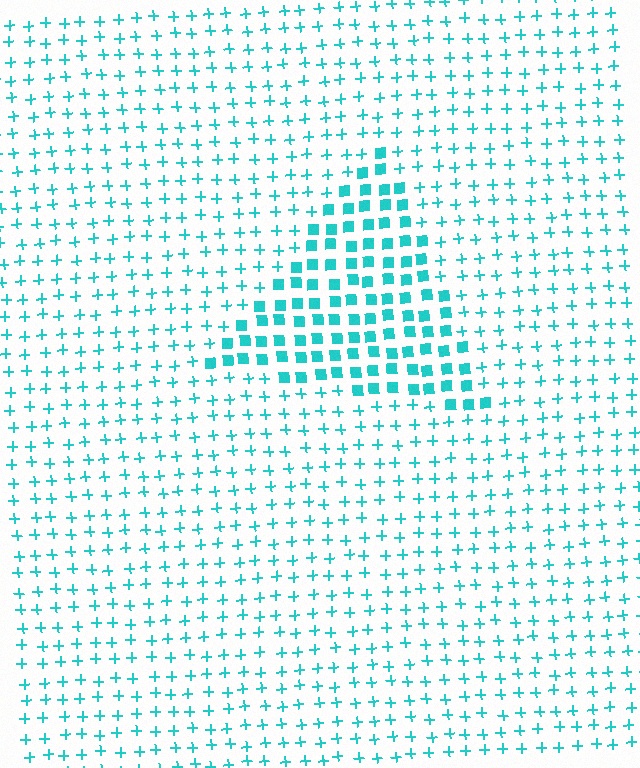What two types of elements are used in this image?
The image uses squares inside the triangle region and plus signs outside it.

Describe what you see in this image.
The image is filled with small cyan elements arranged in a uniform grid. A triangle-shaped region contains squares, while the surrounding area contains plus signs. The boundary is defined purely by the change in element shape.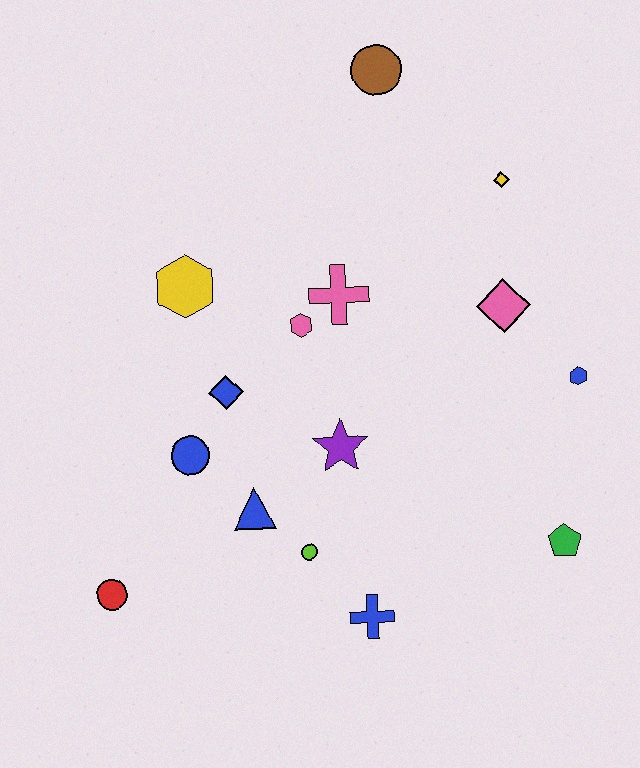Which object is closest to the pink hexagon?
The pink cross is closest to the pink hexagon.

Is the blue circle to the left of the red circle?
No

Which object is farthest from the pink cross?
The red circle is farthest from the pink cross.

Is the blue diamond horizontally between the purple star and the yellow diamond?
No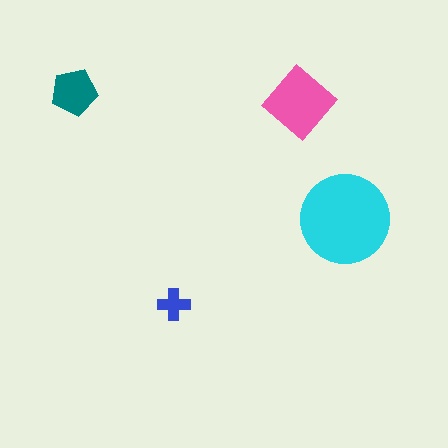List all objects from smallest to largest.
The blue cross, the teal pentagon, the pink diamond, the cyan circle.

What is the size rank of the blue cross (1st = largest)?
4th.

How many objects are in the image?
There are 4 objects in the image.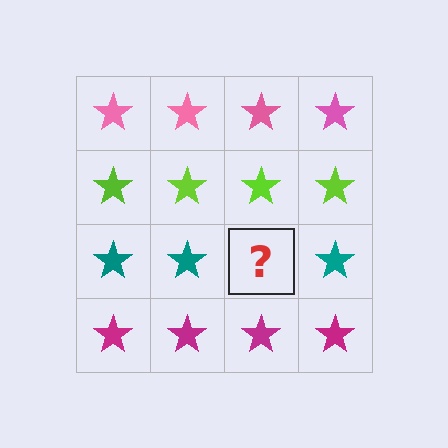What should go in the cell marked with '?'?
The missing cell should contain a teal star.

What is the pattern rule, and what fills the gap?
The rule is that each row has a consistent color. The gap should be filled with a teal star.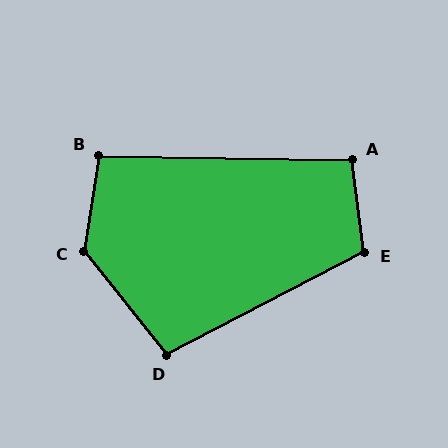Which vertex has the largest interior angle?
C, at approximately 132 degrees.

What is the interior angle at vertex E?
Approximately 110 degrees (obtuse).